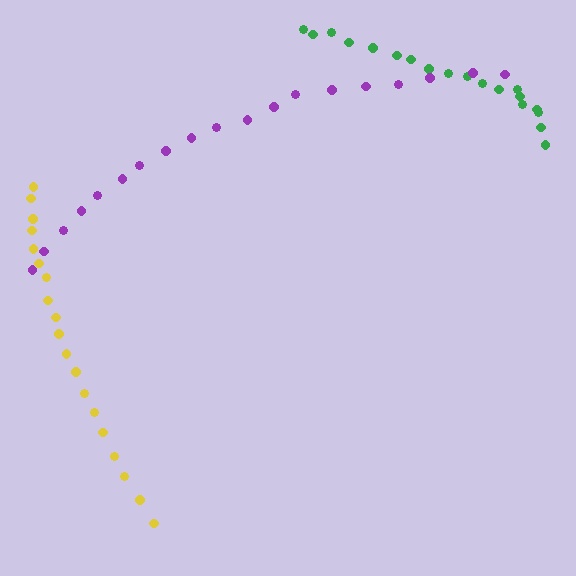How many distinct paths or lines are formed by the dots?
There are 3 distinct paths.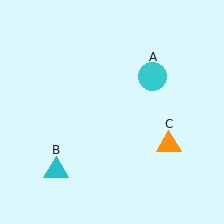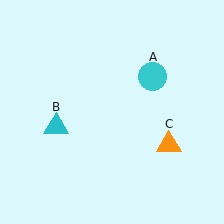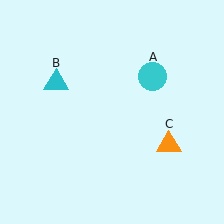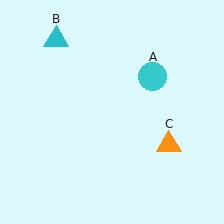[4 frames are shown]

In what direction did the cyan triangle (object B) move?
The cyan triangle (object B) moved up.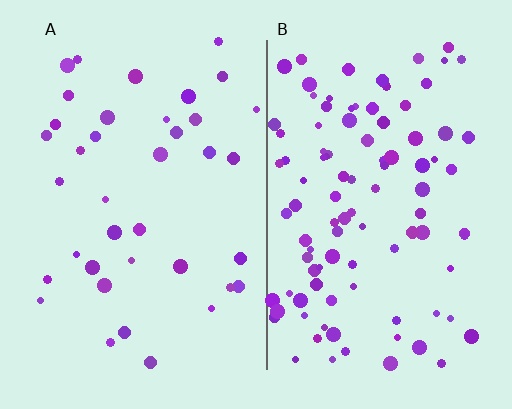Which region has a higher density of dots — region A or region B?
B (the right).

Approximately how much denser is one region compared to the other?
Approximately 2.7× — region B over region A.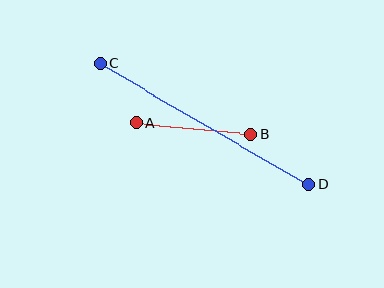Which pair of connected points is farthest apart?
Points C and D are farthest apart.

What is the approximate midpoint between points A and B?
The midpoint is at approximately (194, 128) pixels.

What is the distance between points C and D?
The distance is approximately 241 pixels.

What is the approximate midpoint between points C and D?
The midpoint is at approximately (204, 124) pixels.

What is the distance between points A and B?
The distance is approximately 115 pixels.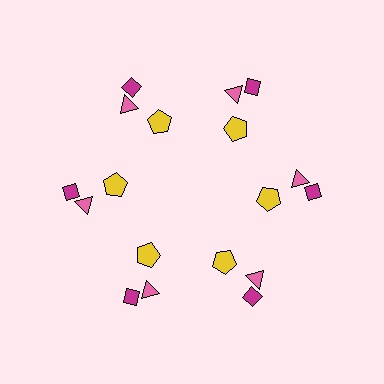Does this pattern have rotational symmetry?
Yes, this pattern has 6-fold rotational symmetry. It looks the same after rotating 60 degrees around the center.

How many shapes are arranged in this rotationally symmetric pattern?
There are 18 shapes, arranged in 6 groups of 3.